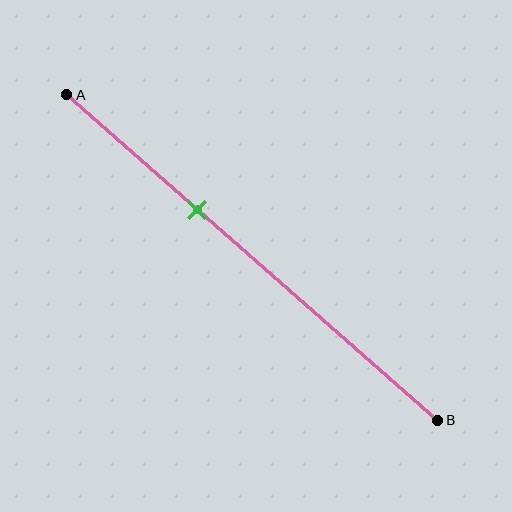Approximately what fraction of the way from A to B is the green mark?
The green mark is approximately 35% of the way from A to B.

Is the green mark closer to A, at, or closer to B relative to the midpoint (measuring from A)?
The green mark is closer to point A than the midpoint of segment AB.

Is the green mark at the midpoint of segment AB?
No, the mark is at about 35% from A, not at the 50% midpoint.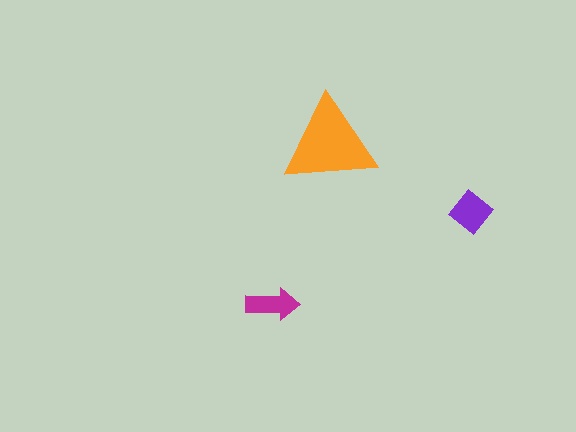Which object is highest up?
The orange triangle is topmost.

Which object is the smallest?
The magenta arrow.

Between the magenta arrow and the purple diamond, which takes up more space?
The purple diamond.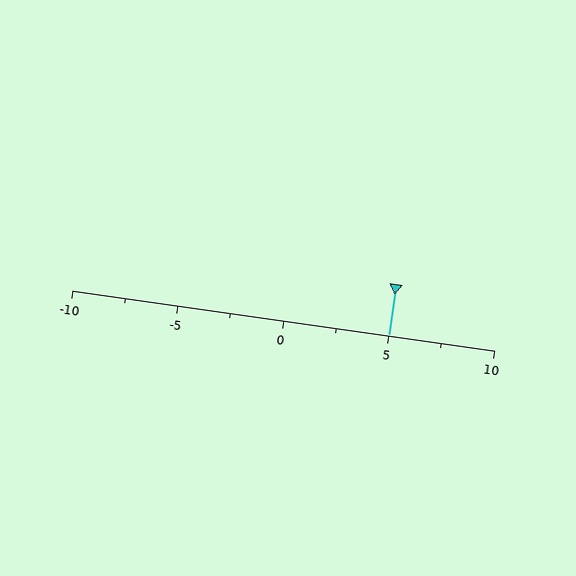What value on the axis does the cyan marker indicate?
The marker indicates approximately 5.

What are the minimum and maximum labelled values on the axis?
The axis runs from -10 to 10.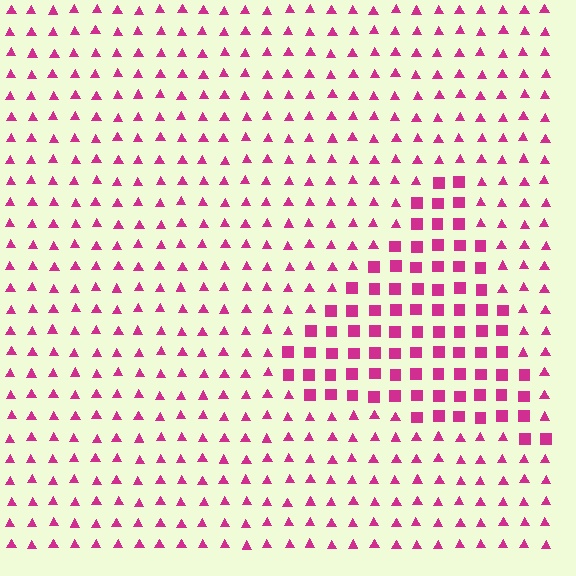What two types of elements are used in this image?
The image uses squares inside the triangle region and triangles outside it.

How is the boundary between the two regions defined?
The boundary is defined by a change in element shape: squares inside vs. triangles outside. All elements share the same color and spacing.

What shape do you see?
I see a triangle.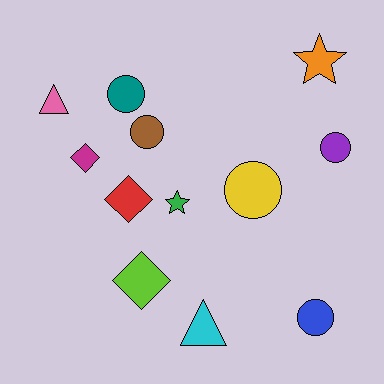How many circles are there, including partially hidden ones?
There are 5 circles.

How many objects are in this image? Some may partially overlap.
There are 12 objects.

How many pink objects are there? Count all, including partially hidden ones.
There is 1 pink object.